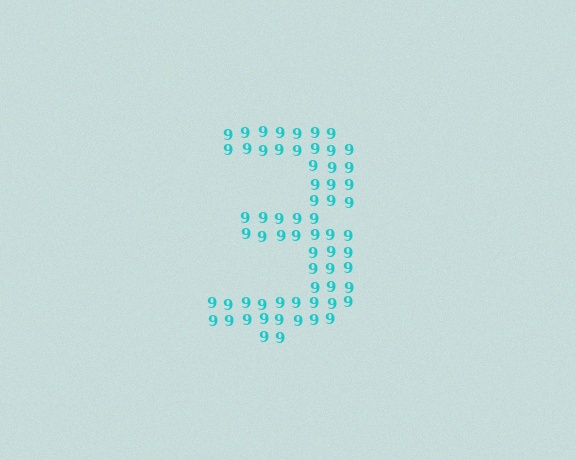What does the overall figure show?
The overall figure shows the digit 3.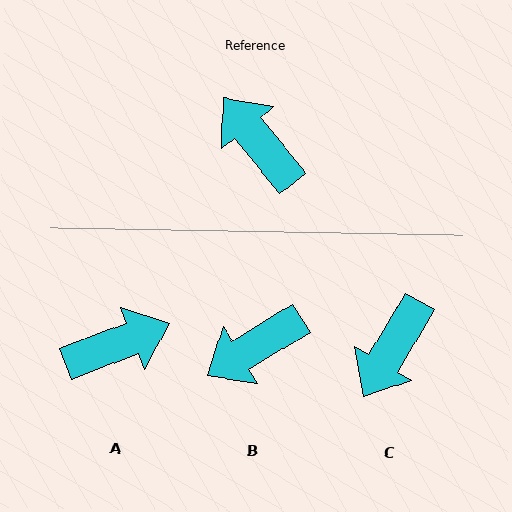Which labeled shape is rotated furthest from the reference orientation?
C, about 110 degrees away.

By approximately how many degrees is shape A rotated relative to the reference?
Approximately 108 degrees clockwise.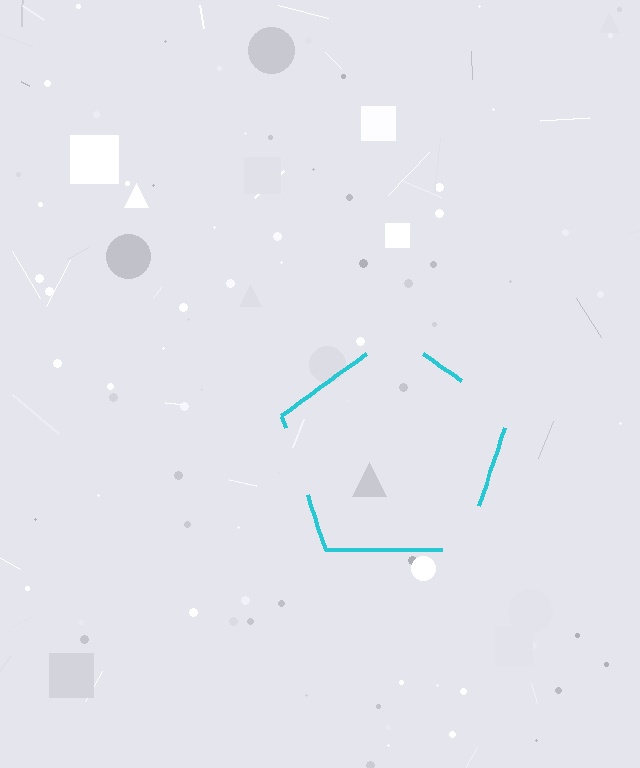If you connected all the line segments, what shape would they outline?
They would outline a pentagon.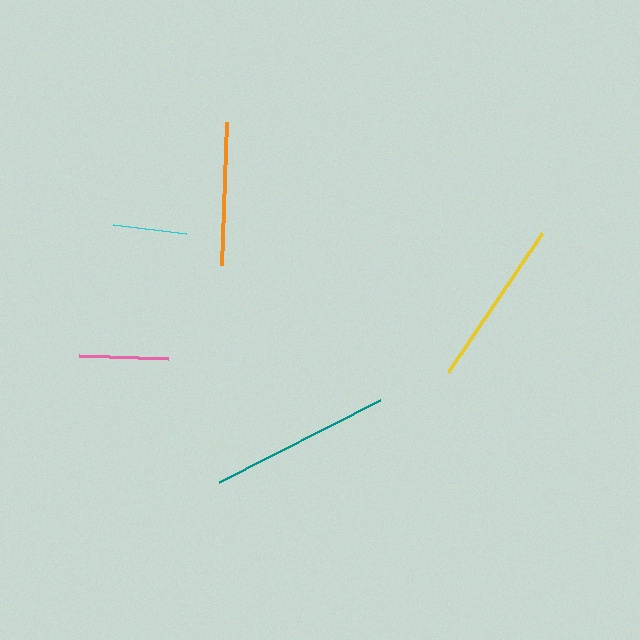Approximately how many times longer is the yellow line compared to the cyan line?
The yellow line is approximately 2.3 times the length of the cyan line.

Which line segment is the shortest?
The cyan line is the shortest at approximately 74 pixels.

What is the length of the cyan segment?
The cyan segment is approximately 74 pixels long.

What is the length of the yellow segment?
The yellow segment is approximately 168 pixels long.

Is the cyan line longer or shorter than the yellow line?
The yellow line is longer than the cyan line.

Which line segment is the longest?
The teal line is the longest at approximately 180 pixels.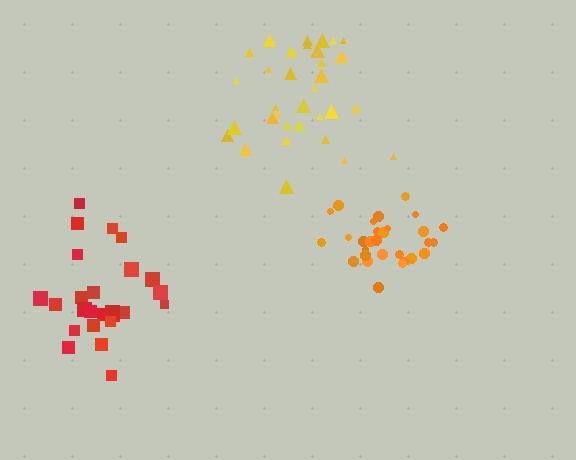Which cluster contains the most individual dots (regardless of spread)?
Yellow (34).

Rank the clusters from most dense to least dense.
orange, yellow, red.